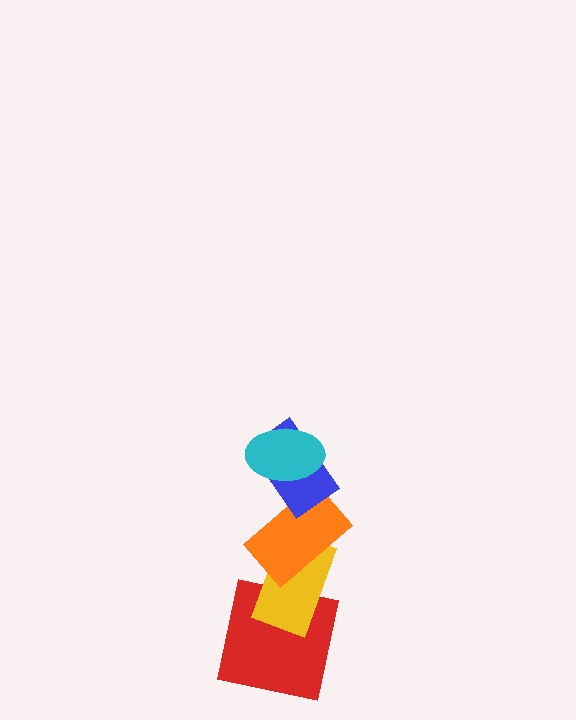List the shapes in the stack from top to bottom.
From top to bottom: the cyan ellipse, the blue rectangle, the orange rectangle, the yellow rectangle, the red square.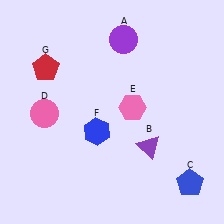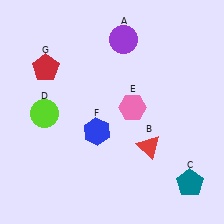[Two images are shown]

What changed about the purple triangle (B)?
In Image 1, B is purple. In Image 2, it changed to red.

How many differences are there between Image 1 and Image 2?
There are 3 differences between the two images.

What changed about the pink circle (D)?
In Image 1, D is pink. In Image 2, it changed to lime.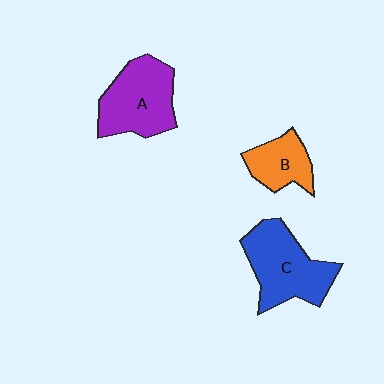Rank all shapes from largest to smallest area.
From largest to smallest: C (blue), A (purple), B (orange).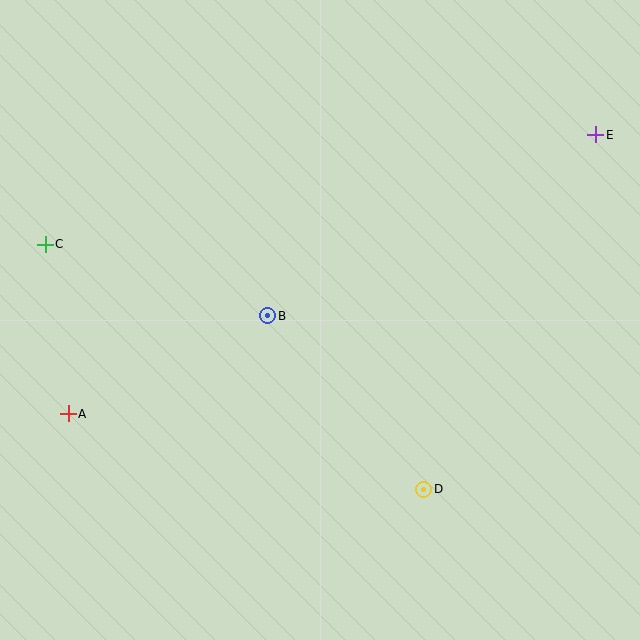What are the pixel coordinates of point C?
Point C is at (45, 244).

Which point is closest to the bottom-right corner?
Point D is closest to the bottom-right corner.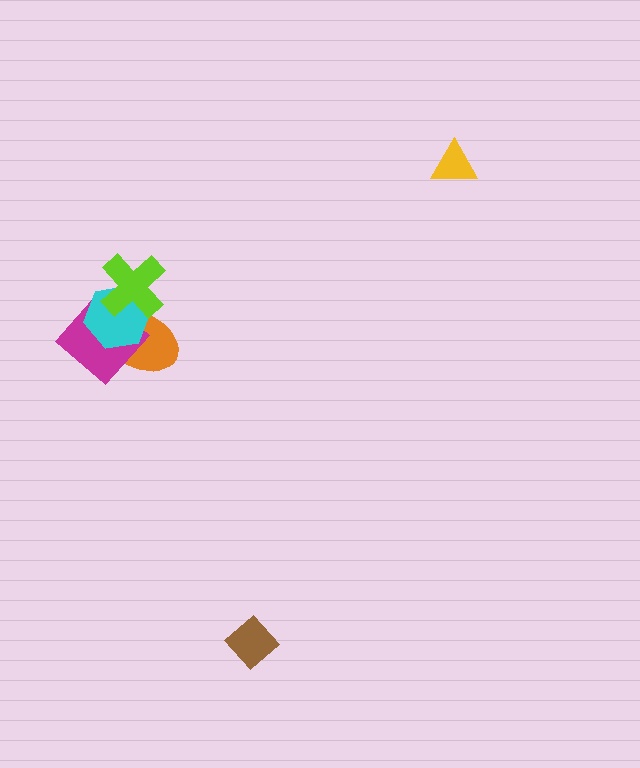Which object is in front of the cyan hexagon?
The lime cross is in front of the cyan hexagon.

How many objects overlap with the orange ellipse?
3 objects overlap with the orange ellipse.